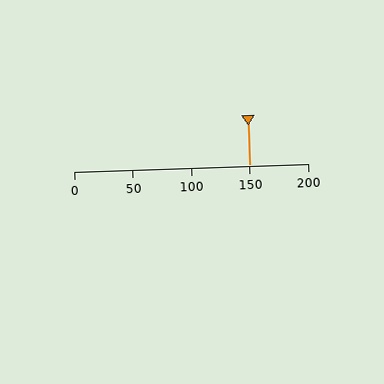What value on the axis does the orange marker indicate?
The marker indicates approximately 150.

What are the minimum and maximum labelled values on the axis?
The axis runs from 0 to 200.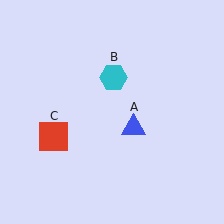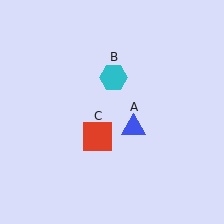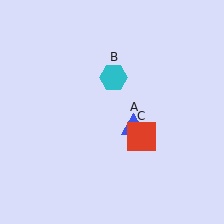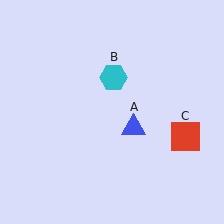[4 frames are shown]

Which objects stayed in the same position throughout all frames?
Blue triangle (object A) and cyan hexagon (object B) remained stationary.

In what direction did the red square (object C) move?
The red square (object C) moved right.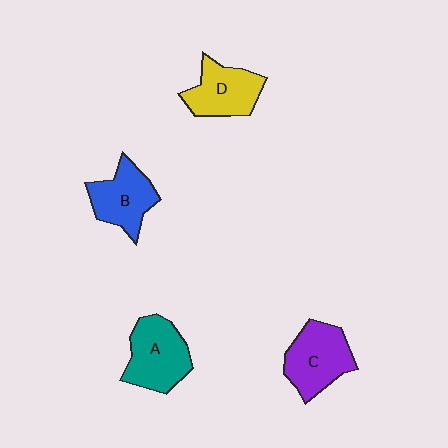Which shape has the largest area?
Shape A (teal).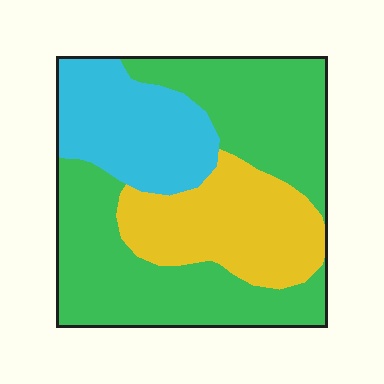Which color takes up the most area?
Green, at roughly 55%.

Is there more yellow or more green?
Green.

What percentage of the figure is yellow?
Yellow covers about 25% of the figure.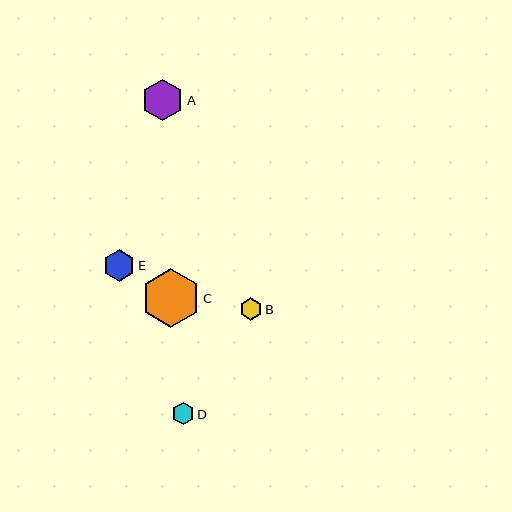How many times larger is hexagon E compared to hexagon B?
Hexagon E is approximately 1.4 times the size of hexagon B.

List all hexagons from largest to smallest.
From largest to smallest: C, A, E, D, B.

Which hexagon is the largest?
Hexagon C is the largest with a size of approximately 59 pixels.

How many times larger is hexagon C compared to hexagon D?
Hexagon C is approximately 2.6 times the size of hexagon D.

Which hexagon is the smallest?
Hexagon B is the smallest with a size of approximately 22 pixels.